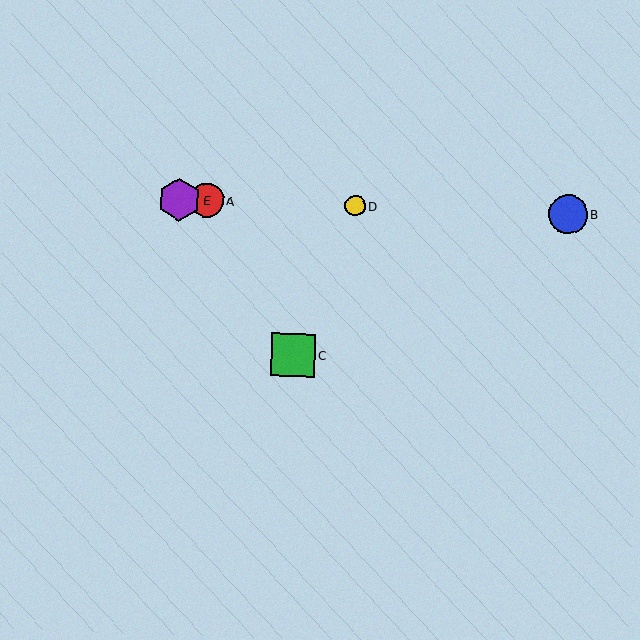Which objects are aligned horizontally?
Objects A, B, D, E are aligned horizontally.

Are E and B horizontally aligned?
Yes, both are at y≈199.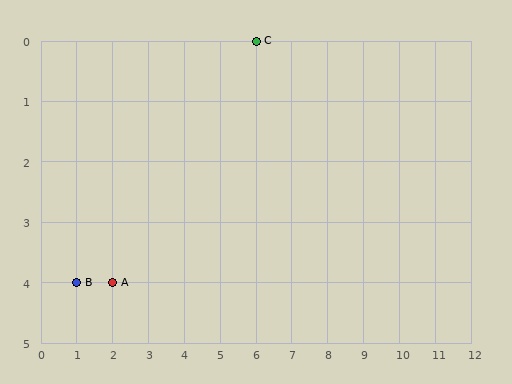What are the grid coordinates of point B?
Point B is at grid coordinates (1, 4).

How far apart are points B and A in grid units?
Points B and A are 1 column apart.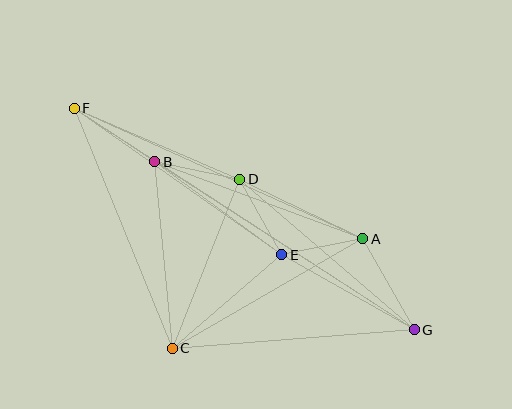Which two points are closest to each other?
Points A and E are closest to each other.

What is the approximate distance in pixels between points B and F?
The distance between B and F is approximately 97 pixels.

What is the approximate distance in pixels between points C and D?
The distance between C and D is approximately 182 pixels.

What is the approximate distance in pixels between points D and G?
The distance between D and G is approximately 230 pixels.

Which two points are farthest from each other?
Points F and G are farthest from each other.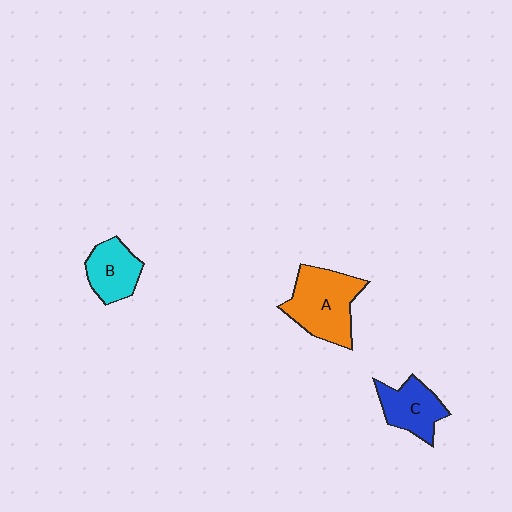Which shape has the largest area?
Shape A (orange).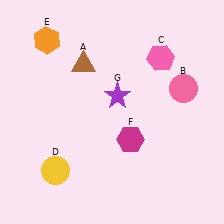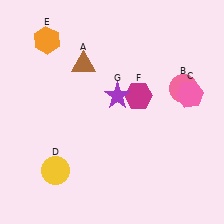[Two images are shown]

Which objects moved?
The objects that moved are: the pink hexagon (C), the magenta hexagon (F).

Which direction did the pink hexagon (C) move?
The pink hexagon (C) moved down.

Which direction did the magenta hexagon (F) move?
The magenta hexagon (F) moved up.